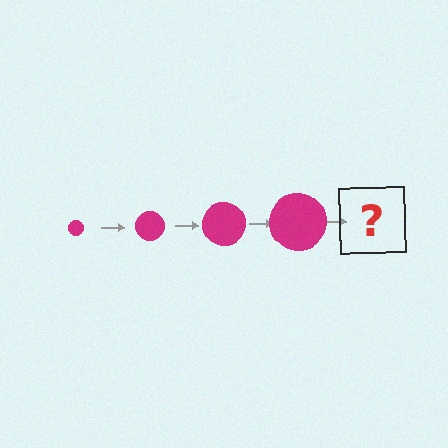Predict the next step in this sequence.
The next step is a magenta circle, larger than the previous one.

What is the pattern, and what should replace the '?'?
The pattern is that the circle gets progressively larger each step. The '?' should be a magenta circle, larger than the previous one.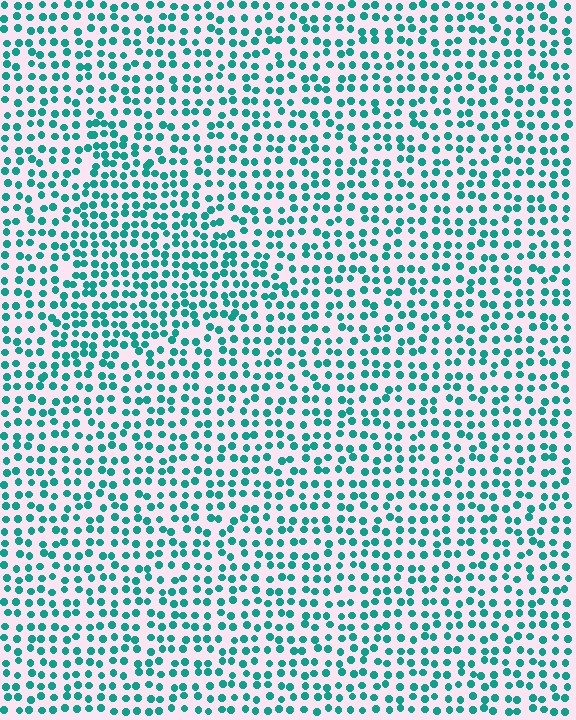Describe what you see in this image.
The image contains small teal elements arranged at two different densities. A triangle-shaped region is visible where the elements are more densely packed than the surrounding area.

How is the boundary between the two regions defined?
The boundary is defined by a change in element density (approximately 1.4x ratio). All elements are the same color, size, and shape.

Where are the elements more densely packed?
The elements are more densely packed inside the triangle boundary.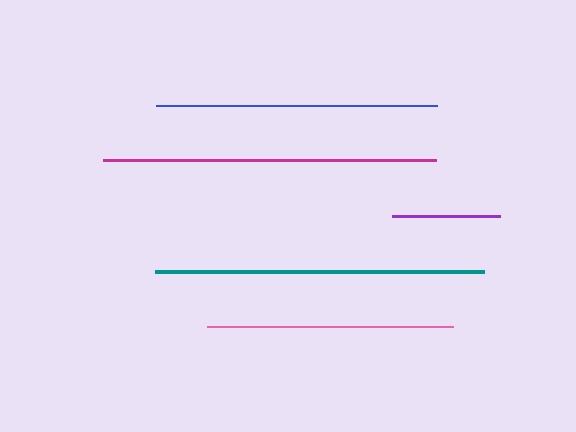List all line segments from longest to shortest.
From longest to shortest: magenta, teal, blue, pink, purple.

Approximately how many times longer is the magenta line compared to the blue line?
The magenta line is approximately 1.2 times the length of the blue line.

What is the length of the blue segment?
The blue segment is approximately 281 pixels long.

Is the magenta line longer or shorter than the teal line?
The magenta line is longer than the teal line.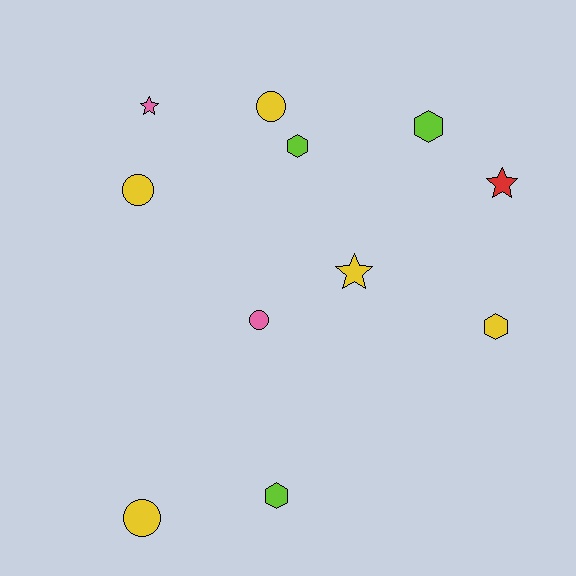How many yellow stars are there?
There is 1 yellow star.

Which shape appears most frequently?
Circle, with 4 objects.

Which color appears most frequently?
Yellow, with 5 objects.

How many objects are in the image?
There are 11 objects.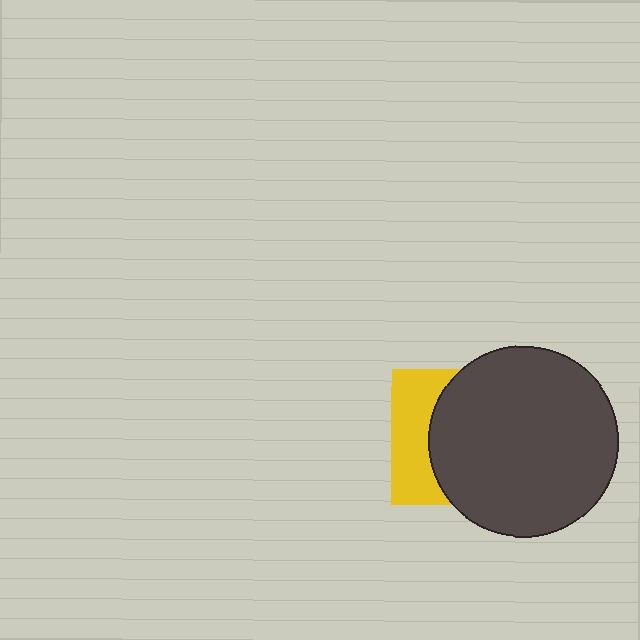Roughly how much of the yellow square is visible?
A small part of it is visible (roughly 34%).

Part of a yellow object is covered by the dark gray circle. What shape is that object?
It is a square.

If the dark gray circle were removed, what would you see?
You would see the complete yellow square.